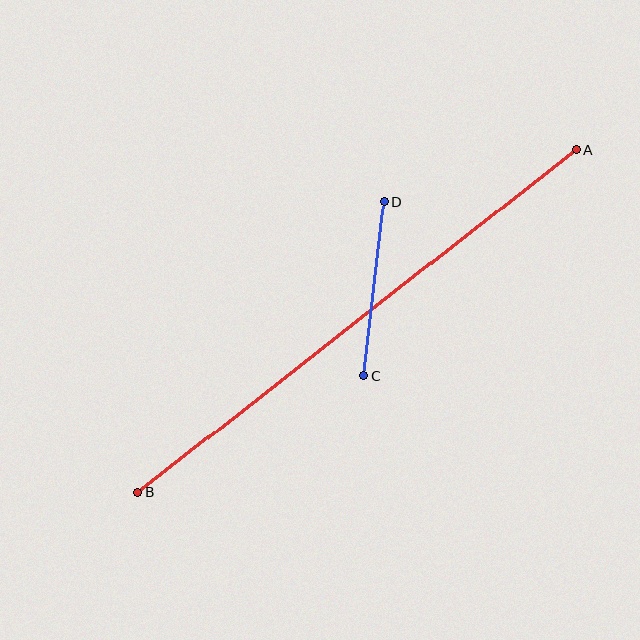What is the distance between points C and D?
The distance is approximately 175 pixels.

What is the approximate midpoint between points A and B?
The midpoint is at approximately (357, 321) pixels.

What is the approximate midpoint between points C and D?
The midpoint is at approximately (373, 289) pixels.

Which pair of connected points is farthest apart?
Points A and B are farthest apart.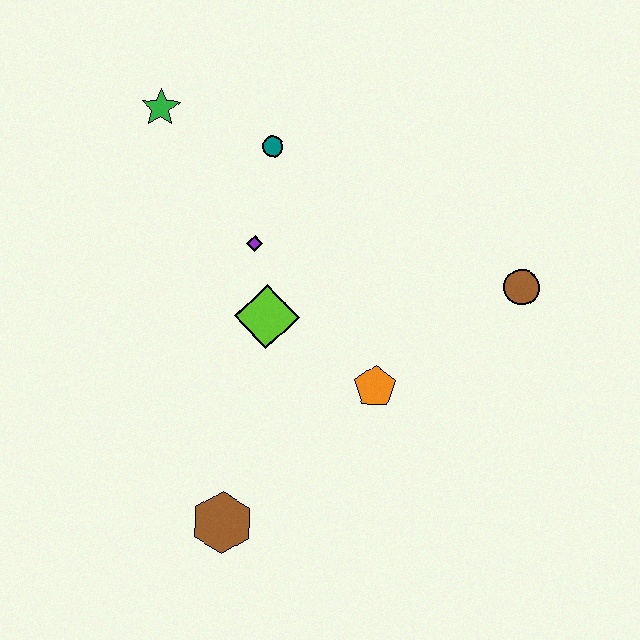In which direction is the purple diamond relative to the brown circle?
The purple diamond is to the left of the brown circle.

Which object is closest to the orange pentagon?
The lime diamond is closest to the orange pentagon.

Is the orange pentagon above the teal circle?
No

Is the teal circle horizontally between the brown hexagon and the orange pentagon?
Yes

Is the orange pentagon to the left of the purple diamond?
No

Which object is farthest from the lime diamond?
The brown circle is farthest from the lime diamond.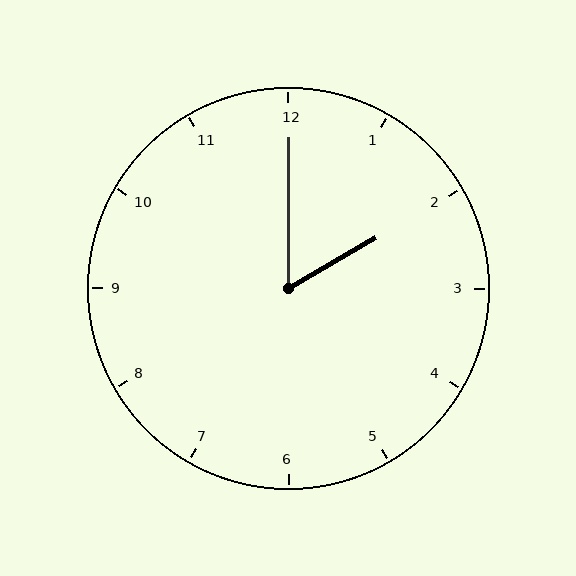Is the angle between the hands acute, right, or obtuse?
It is acute.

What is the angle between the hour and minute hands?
Approximately 60 degrees.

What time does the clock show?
2:00.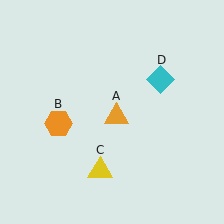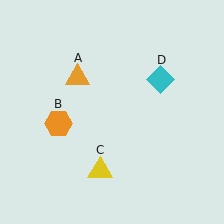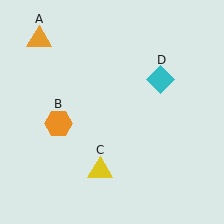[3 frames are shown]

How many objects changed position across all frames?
1 object changed position: orange triangle (object A).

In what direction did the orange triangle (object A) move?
The orange triangle (object A) moved up and to the left.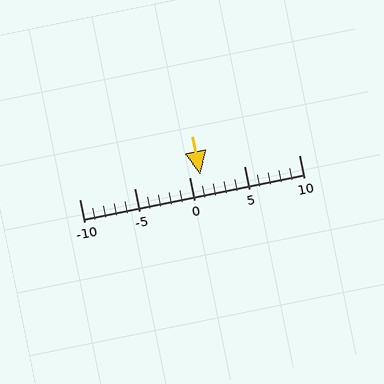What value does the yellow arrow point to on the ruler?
The yellow arrow points to approximately 1.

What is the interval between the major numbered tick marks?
The major tick marks are spaced 5 units apart.